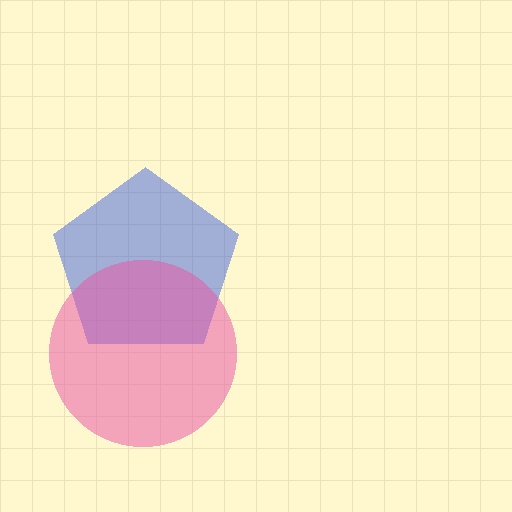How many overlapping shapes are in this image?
There are 2 overlapping shapes in the image.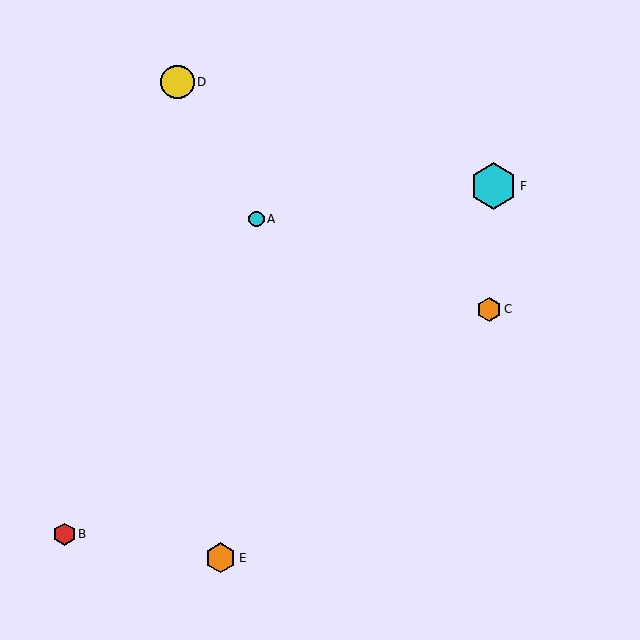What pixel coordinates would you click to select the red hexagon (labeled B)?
Click at (64, 534) to select the red hexagon B.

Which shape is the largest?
The cyan hexagon (labeled F) is the largest.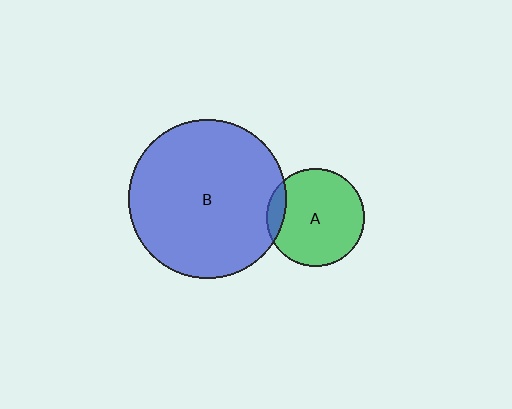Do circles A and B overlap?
Yes.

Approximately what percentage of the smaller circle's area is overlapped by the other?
Approximately 10%.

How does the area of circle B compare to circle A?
Approximately 2.6 times.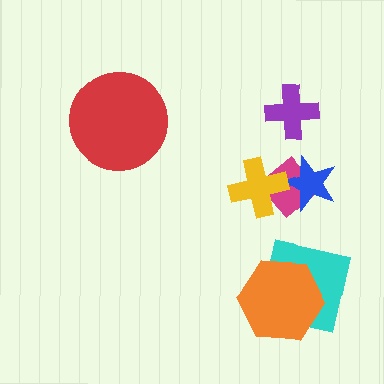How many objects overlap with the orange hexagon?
1 object overlaps with the orange hexagon.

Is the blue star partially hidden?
Yes, it is partially covered by another shape.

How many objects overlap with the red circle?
0 objects overlap with the red circle.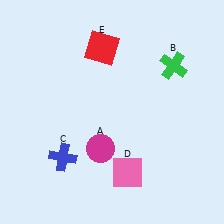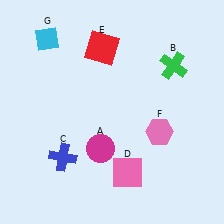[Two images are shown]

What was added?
A pink hexagon (F), a cyan diamond (G) were added in Image 2.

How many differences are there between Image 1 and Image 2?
There are 2 differences between the two images.